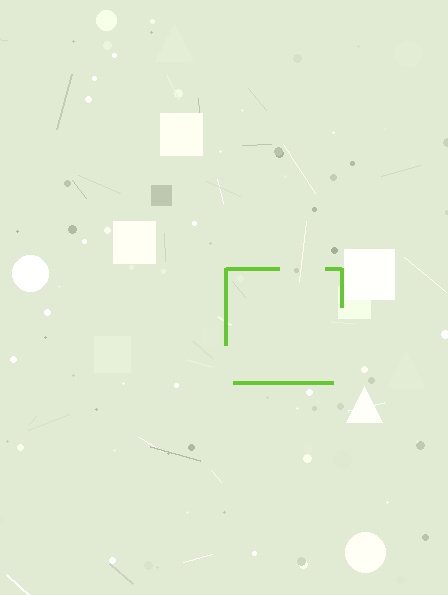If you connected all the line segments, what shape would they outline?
They would outline a square.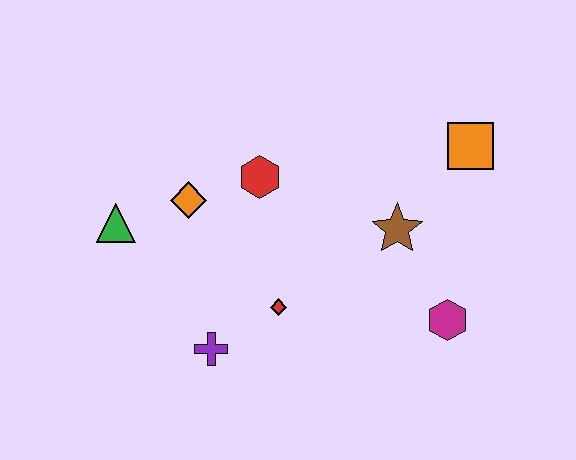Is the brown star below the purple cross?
No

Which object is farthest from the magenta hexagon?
The green triangle is farthest from the magenta hexagon.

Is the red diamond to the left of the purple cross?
No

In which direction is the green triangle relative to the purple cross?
The green triangle is above the purple cross.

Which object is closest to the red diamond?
The purple cross is closest to the red diamond.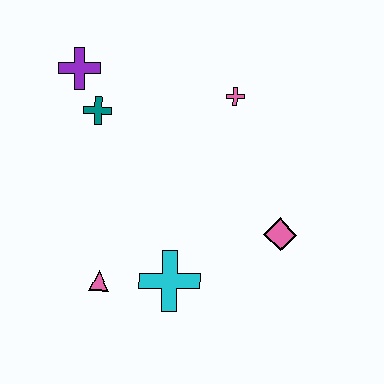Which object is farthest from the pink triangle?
The pink cross is farthest from the pink triangle.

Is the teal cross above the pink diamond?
Yes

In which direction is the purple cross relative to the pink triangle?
The purple cross is above the pink triangle.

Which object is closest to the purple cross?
The teal cross is closest to the purple cross.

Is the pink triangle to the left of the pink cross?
Yes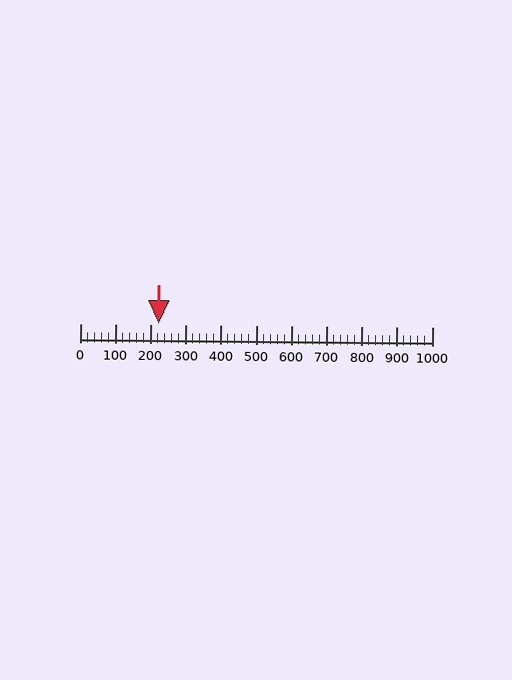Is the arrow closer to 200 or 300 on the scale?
The arrow is closer to 200.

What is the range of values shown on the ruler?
The ruler shows values from 0 to 1000.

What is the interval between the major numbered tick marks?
The major tick marks are spaced 100 units apart.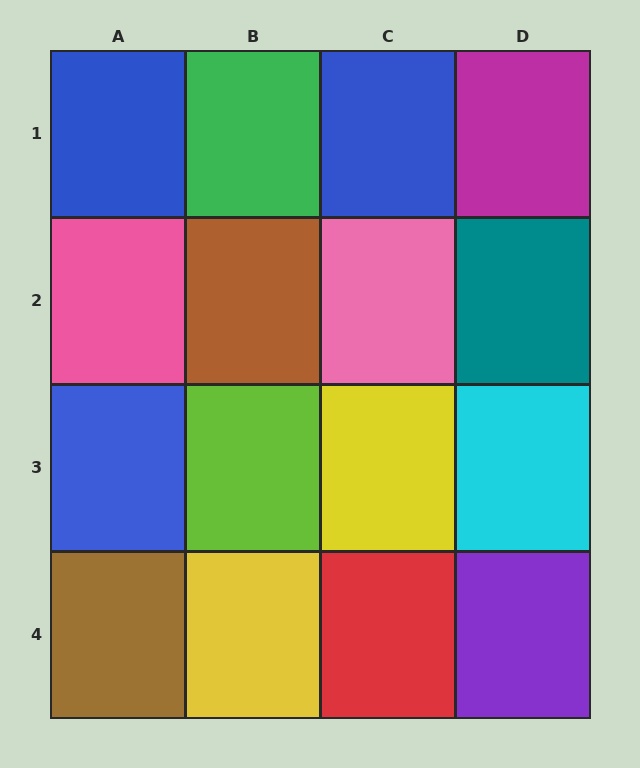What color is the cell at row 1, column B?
Green.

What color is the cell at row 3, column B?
Lime.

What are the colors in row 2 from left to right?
Pink, brown, pink, teal.